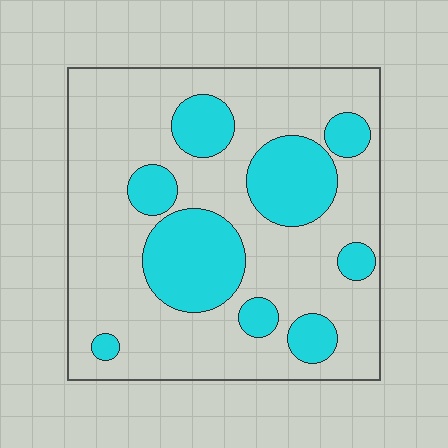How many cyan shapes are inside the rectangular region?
9.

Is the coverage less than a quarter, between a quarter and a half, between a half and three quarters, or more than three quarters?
Between a quarter and a half.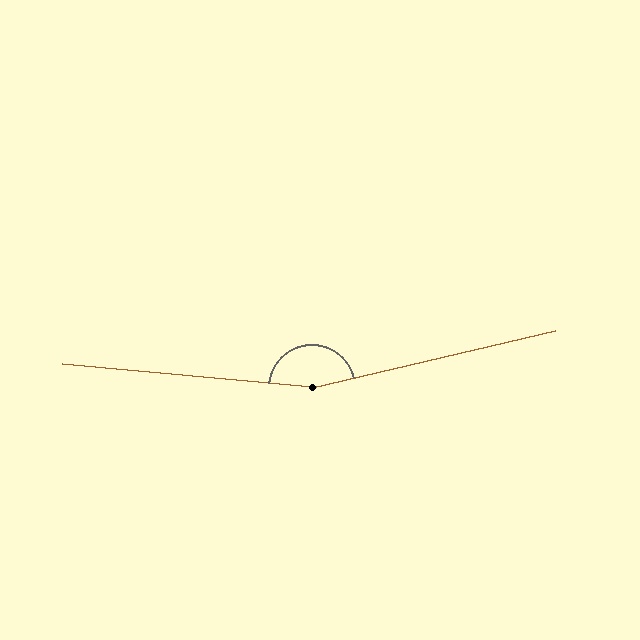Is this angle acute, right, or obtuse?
It is obtuse.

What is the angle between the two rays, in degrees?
Approximately 161 degrees.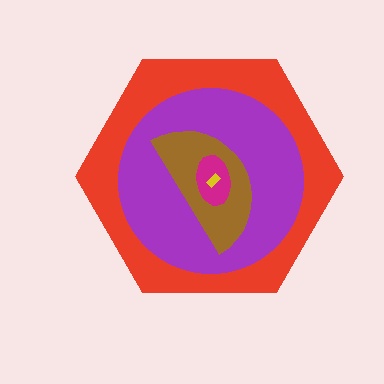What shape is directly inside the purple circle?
The brown semicircle.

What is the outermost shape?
The red hexagon.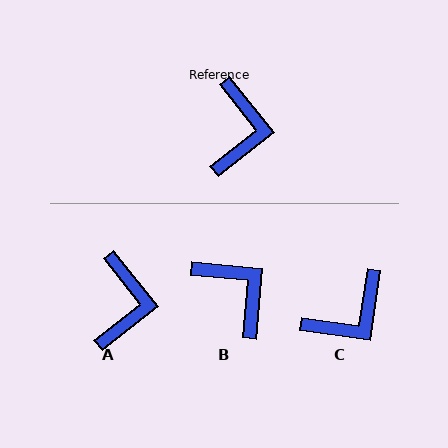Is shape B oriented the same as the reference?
No, it is off by about 47 degrees.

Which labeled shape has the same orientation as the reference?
A.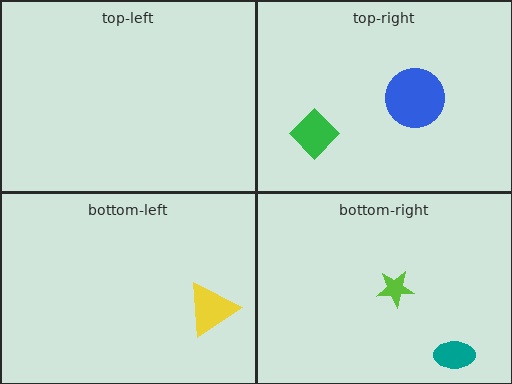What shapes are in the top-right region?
The blue circle, the green diamond.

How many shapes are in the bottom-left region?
1.